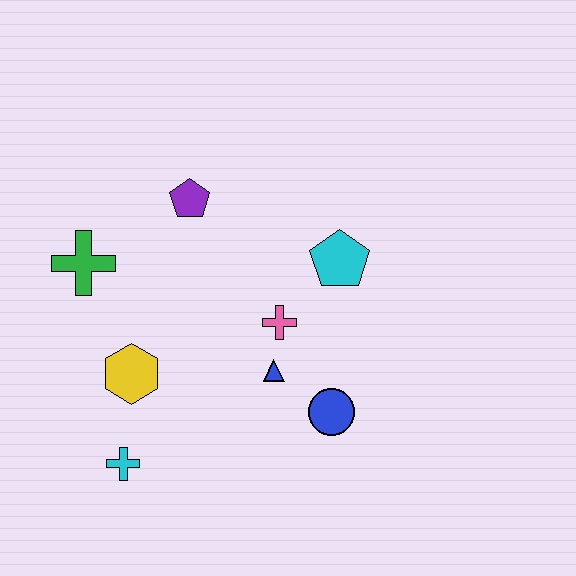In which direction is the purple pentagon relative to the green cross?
The purple pentagon is to the right of the green cross.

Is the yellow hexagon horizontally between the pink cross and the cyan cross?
Yes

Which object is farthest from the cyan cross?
The cyan pentagon is farthest from the cyan cross.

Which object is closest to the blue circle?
The blue triangle is closest to the blue circle.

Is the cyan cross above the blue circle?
No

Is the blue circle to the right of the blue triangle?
Yes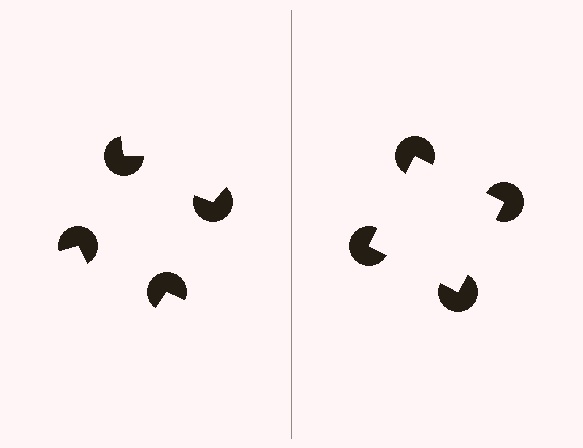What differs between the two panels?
The pac-man discs are positioned identically on both sides; only the wedge orientations differ. On the right they align to a square; on the left they are misaligned.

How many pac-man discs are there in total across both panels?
8 — 4 on each side.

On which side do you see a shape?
An illusory square appears on the right side. On the left side the wedge cuts are rotated, so no coherent shape forms.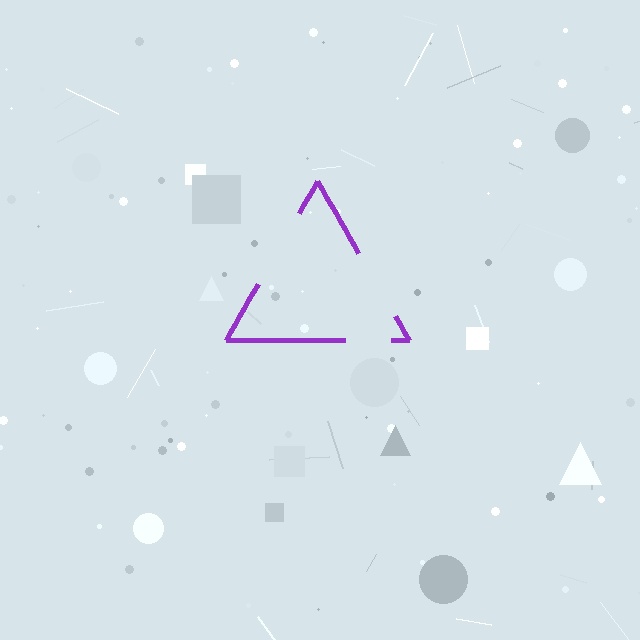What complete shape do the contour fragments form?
The contour fragments form a triangle.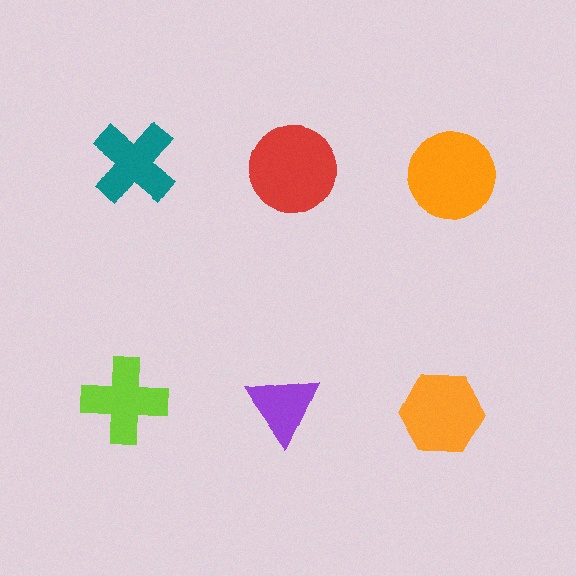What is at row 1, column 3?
An orange circle.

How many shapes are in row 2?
3 shapes.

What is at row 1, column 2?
A red circle.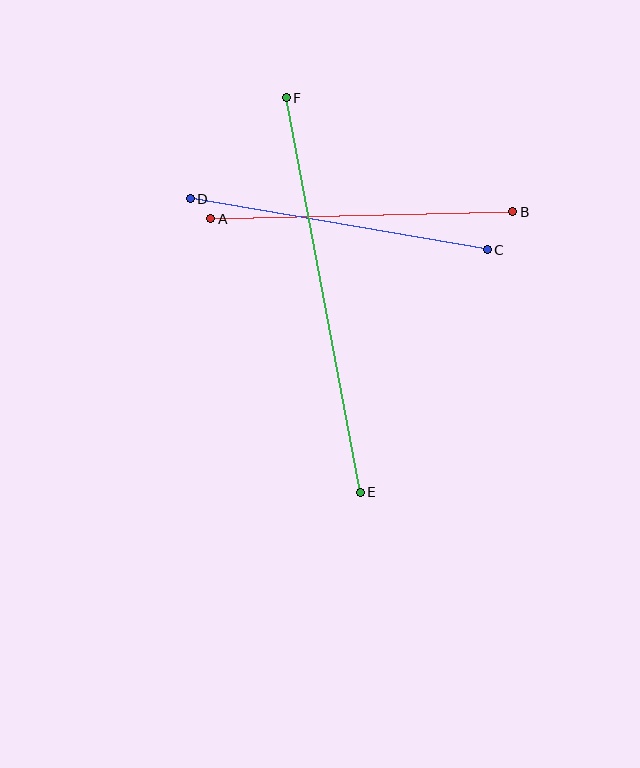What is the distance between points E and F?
The distance is approximately 402 pixels.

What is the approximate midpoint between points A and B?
The midpoint is at approximately (362, 215) pixels.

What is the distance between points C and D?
The distance is approximately 301 pixels.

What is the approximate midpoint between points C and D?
The midpoint is at approximately (339, 224) pixels.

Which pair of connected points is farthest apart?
Points E and F are farthest apart.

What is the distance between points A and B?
The distance is approximately 302 pixels.